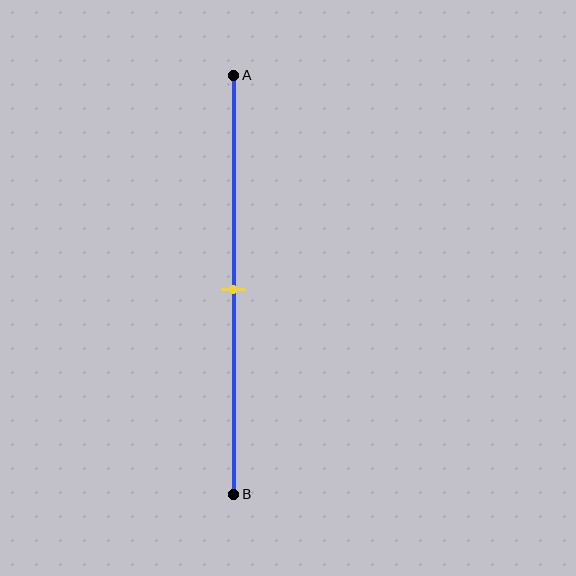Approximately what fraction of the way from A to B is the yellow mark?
The yellow mark is approximately 50% of the way from A to B.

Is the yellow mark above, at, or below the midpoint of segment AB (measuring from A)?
The yellow mark is approximately at the midpoint of segment AB.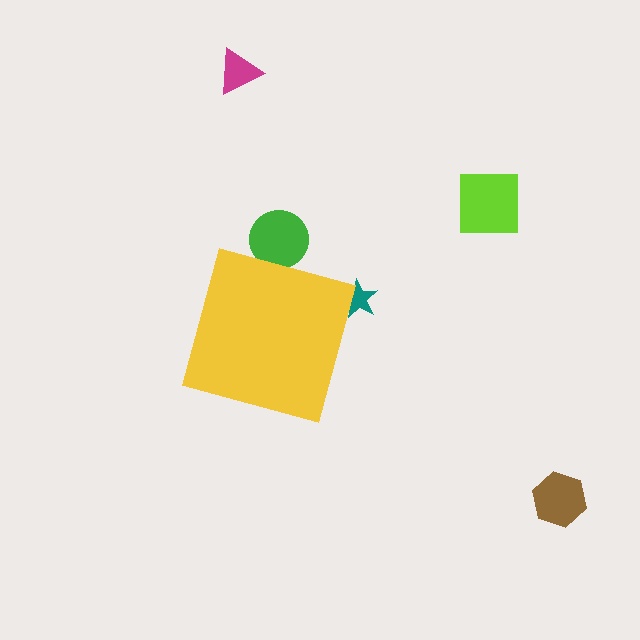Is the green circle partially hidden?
Yes, the green circle is partially hidden behind the yellow diamond.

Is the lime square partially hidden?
No, the lime square is fully visible.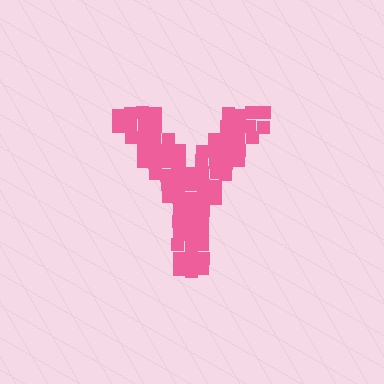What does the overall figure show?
The overall figure shows the letter Y.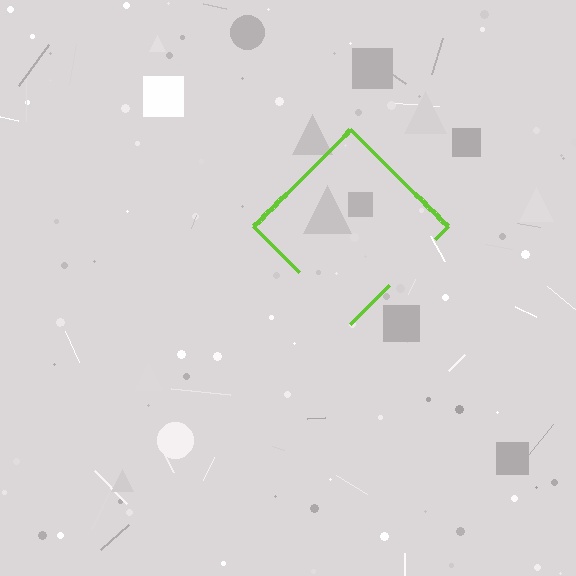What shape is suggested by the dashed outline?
The dashed outline suggests a diamond.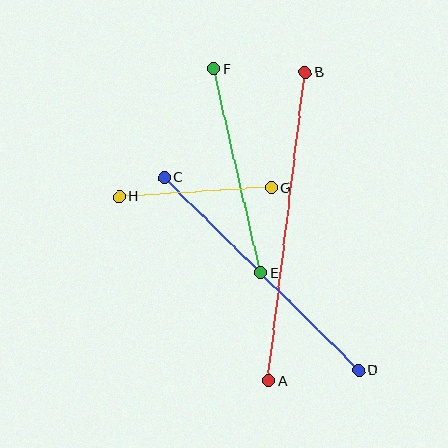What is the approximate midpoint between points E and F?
The midpoint is at approximately (237, 171) pixels.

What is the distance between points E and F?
The distance is approximately 209 pixels.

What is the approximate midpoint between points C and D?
The midpoint is at approximately (261, 274) pixels.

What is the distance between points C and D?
The distance is approximately 273 pixels.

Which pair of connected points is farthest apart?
Points A and B are farthest apart.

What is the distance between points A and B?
The distance is approximately 310 pixels.